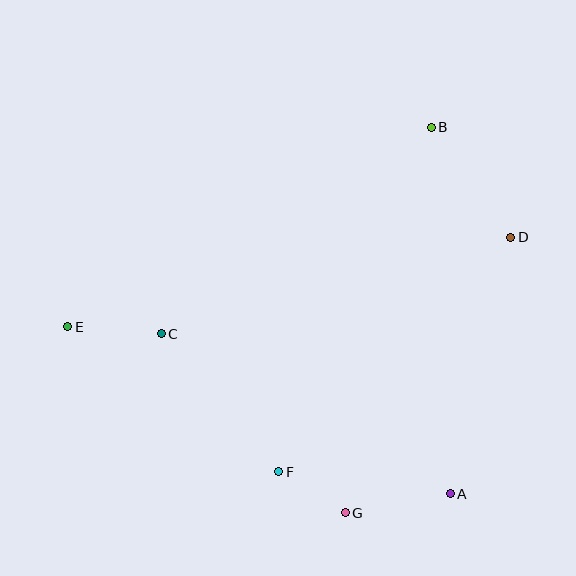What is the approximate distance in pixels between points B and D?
The distance between B and D is approximately 136 pixels.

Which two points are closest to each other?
Points F and G are closest to each other.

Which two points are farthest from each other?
Points D and E are farthest from each other.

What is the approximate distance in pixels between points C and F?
The distance between C and F is approximately 181 pixels.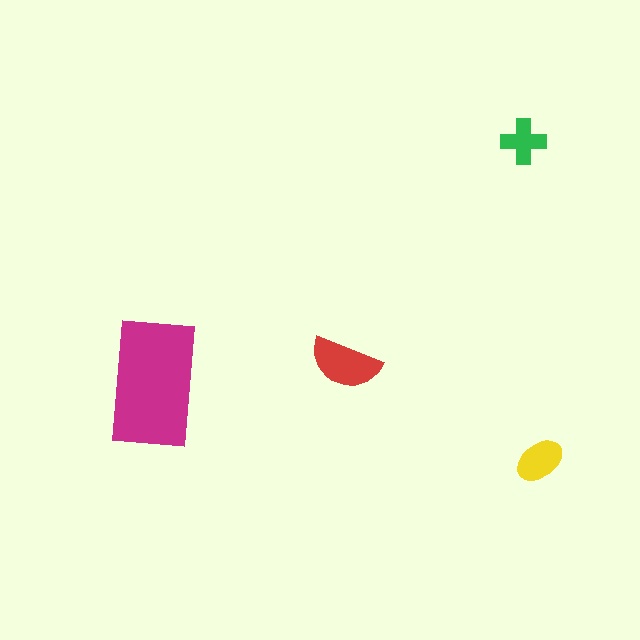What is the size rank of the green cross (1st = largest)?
4th.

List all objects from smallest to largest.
The green cross, the yellow ellipse, the red semicircle, the magenta rectangle.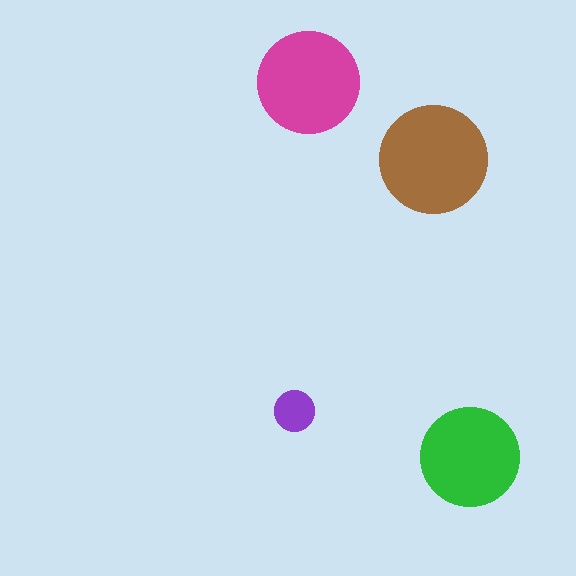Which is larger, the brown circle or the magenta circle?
The brown one.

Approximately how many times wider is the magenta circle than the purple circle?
About 2.5 times wider.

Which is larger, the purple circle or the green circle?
The green one.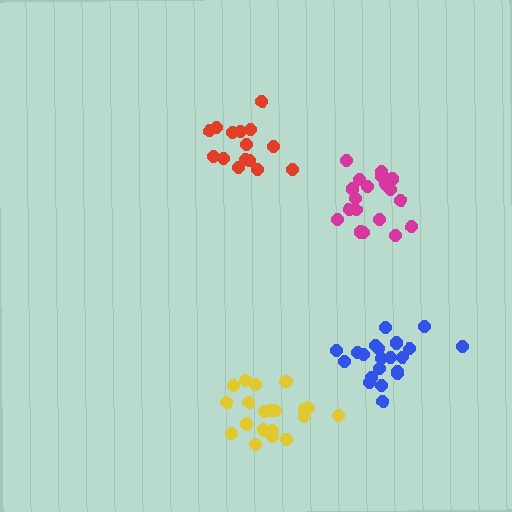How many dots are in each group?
Group 1: 15 dots, Group 2: 21 dots, Group 3: 21 dots, Group 4: 20 dots (77 total).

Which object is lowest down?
The yellow cluster is bottommost.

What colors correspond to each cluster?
The clusters are colored: red, blue, magenta, yellow.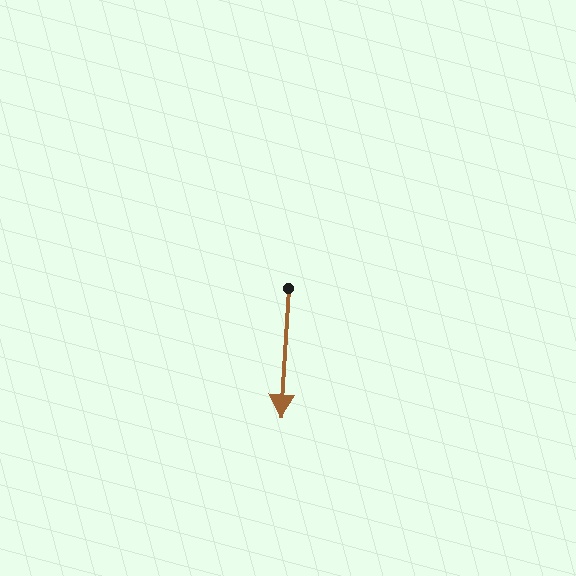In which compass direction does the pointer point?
South.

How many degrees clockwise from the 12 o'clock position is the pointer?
Approximately 183 degrees.